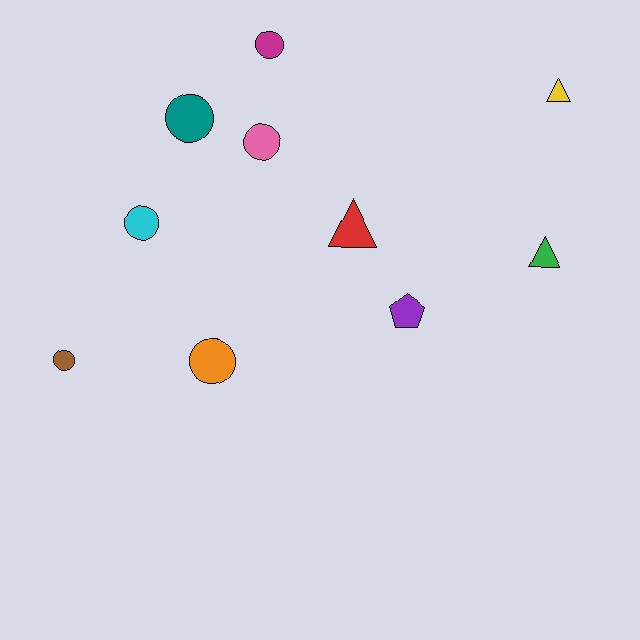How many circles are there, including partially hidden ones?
There are 6 circles.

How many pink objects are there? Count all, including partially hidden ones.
There is 1 pink object.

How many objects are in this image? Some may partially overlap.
There are 10 objects.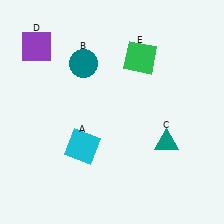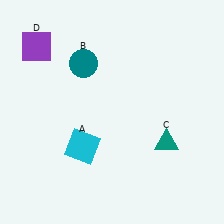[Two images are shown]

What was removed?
The green square (E) was removed in Image 2.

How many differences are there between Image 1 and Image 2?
There is 1 difference between the two images.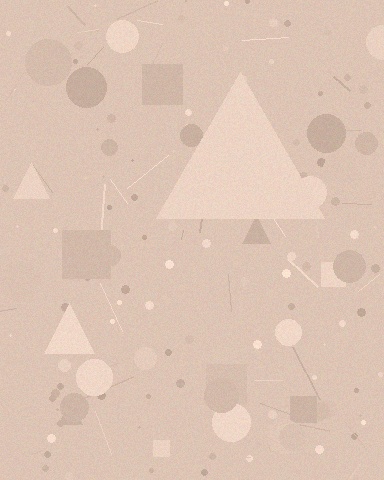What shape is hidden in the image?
A triangle is hidden in the image.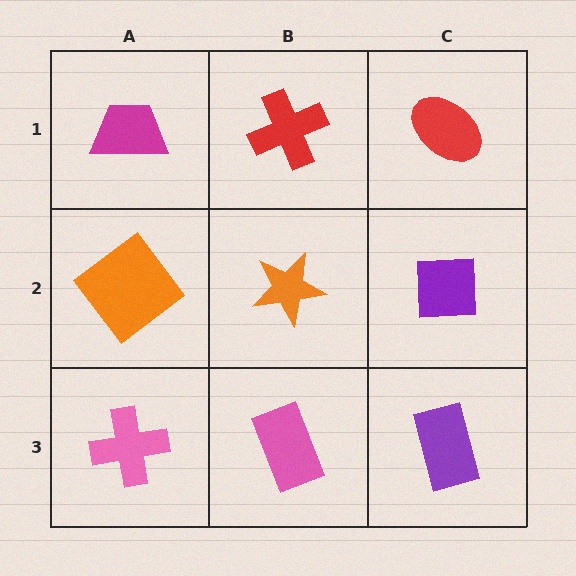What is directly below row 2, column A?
A pink cross.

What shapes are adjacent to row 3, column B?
An orange star (row 2, column B), a pink cross (row 3, column A), a purple rectangle (row 3, column C).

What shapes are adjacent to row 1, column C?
A purple square (row 2, column C), a red cross (row 1, column B).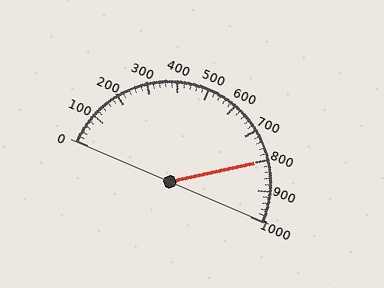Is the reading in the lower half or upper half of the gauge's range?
The reading is in the upper half of the range (0 to 1000).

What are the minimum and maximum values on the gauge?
The gauge ranges from 0 to 1000.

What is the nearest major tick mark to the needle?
The nearest major tick mark is 800.